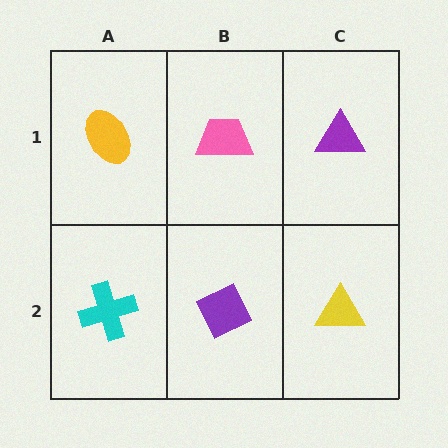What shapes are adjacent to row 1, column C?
A yellow triangle (row 2, column C), a pink trapezoid (row 1, column B).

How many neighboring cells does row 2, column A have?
2.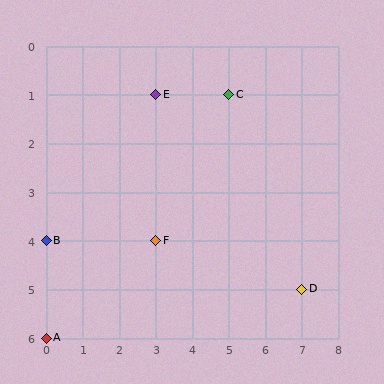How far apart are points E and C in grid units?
Points E and C are 2 columns apart.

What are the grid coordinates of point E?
Point E is at grid coordinates (3, 1).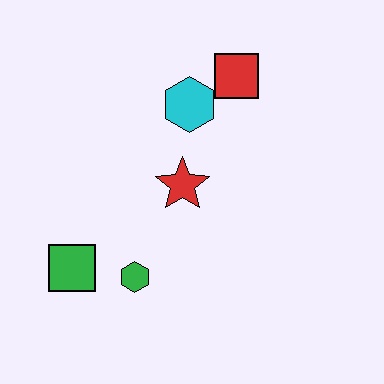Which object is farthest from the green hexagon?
The red square is farthest from the green hexagon.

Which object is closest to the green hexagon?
The green square is closest to the green hexagon.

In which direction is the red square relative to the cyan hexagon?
The red square is to the right of the cyan hexagon.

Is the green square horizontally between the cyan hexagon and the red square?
No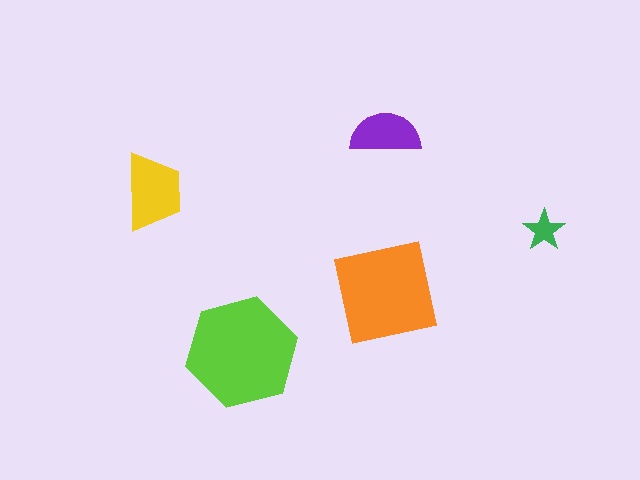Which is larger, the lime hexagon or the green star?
The lime hexagon.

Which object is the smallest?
The green star.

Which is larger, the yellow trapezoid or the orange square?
The orange square.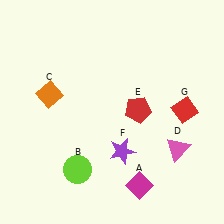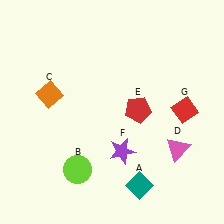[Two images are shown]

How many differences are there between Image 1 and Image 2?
There is 1 difference between the two images.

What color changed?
The diamond (A) changed from magenta in Image 1 to teal in Image 2.